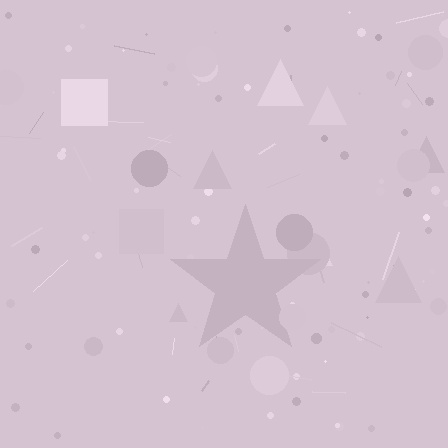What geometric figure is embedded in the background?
A star is embedded in the background.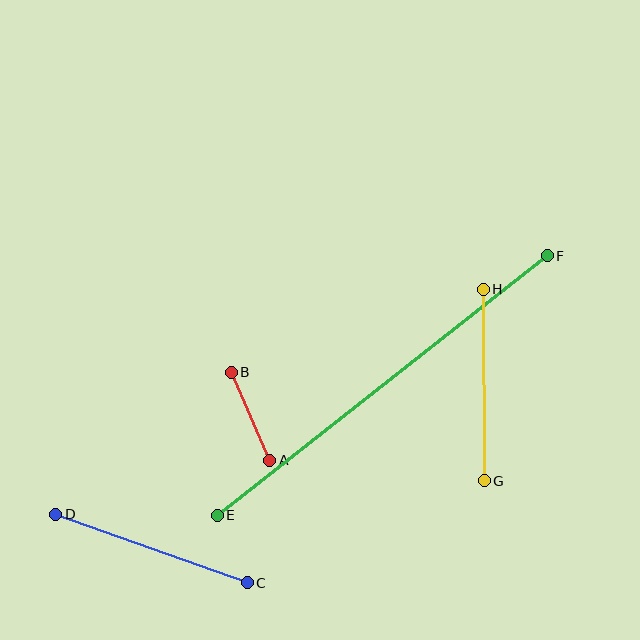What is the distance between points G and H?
The distance is approximately 191 pixels.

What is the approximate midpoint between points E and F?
The midpoint is at approximately (382, 385) pixels.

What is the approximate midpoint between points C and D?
The midpoint is at approximately (152, 549) pixels.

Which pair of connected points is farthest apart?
Points E and F are farthest apart.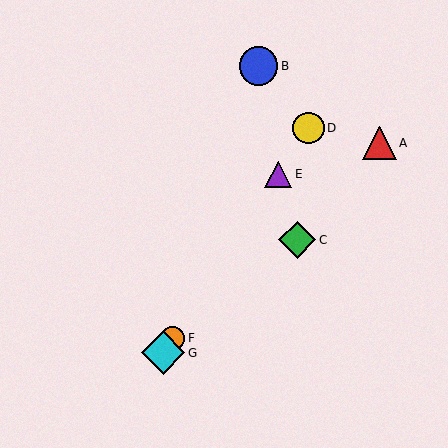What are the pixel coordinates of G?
Object G is at (163, 353).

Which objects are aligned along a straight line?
Objects D, E, F, G are aligned along a straight line.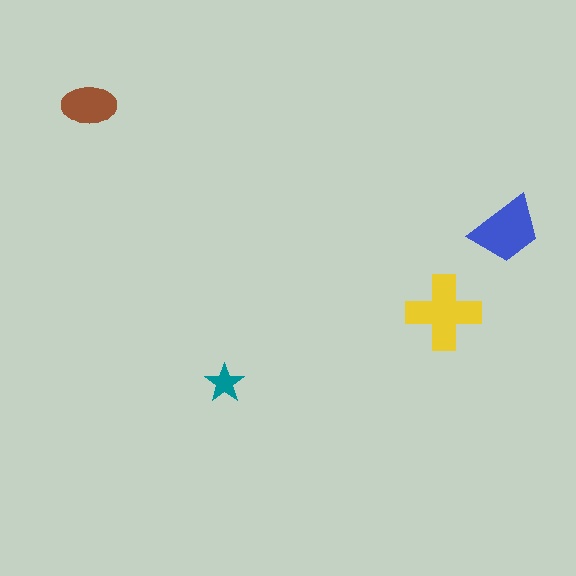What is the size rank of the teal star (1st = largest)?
4th.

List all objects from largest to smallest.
The yellow cross, the blue trapezoid, the brown ellipse, the teal star.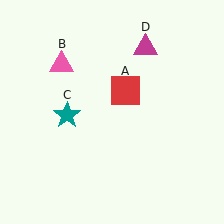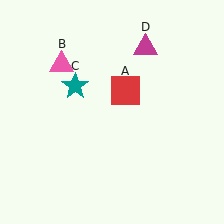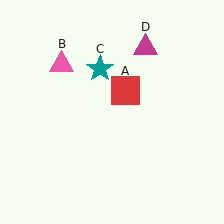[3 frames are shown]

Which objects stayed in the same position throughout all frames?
Red square (object A) and pink triangle (object B) and magenta triangle (object D) remained stationary.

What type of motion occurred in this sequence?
The teal star (object C) rotated clockwise around the center of the scene.